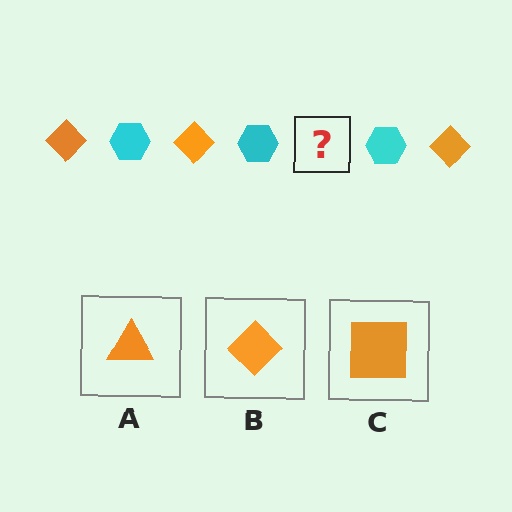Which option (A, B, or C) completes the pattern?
B.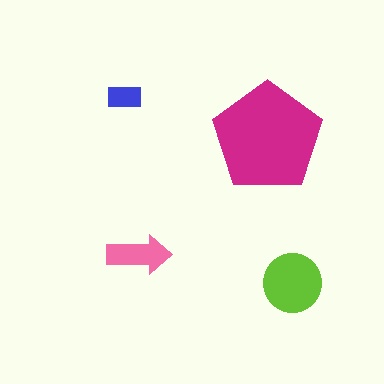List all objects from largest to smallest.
The magenta pentagon, the lime circle, the pink arrow, the blue rectangle.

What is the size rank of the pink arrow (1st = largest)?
3rd.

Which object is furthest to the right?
The lime circle is rightmost.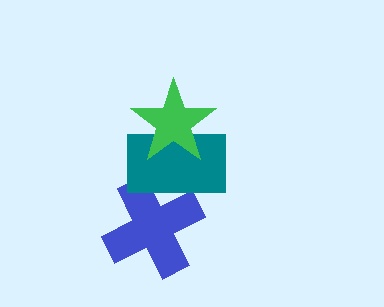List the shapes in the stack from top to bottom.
From top to bottom: the green star, the teal rectangle, the blue cross.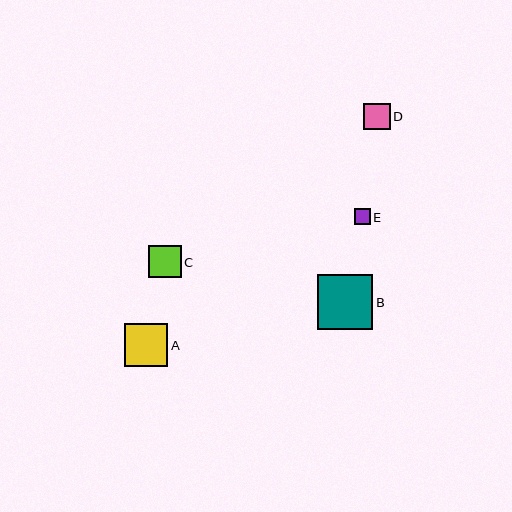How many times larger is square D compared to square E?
Square D is approximately 1.7 times the size of square E.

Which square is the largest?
Square B is the largest with a size of approximately 55 pixels.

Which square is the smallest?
Square E is the smallest with a size of approximately 16 pixels.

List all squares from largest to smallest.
From largest to smallest: B, A, C, D, E.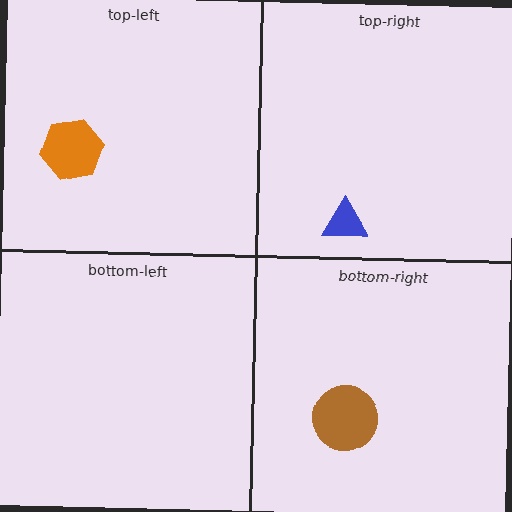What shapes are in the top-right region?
The blue triangle.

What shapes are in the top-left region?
The orange hexagon.